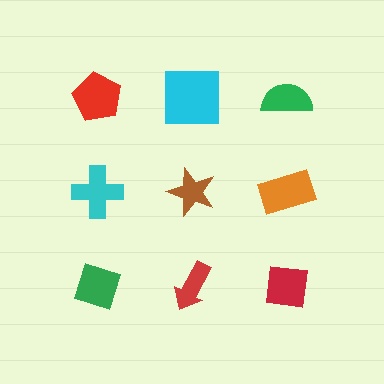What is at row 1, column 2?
A cyan square.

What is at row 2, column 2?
A brown star.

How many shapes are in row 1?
3 shapes.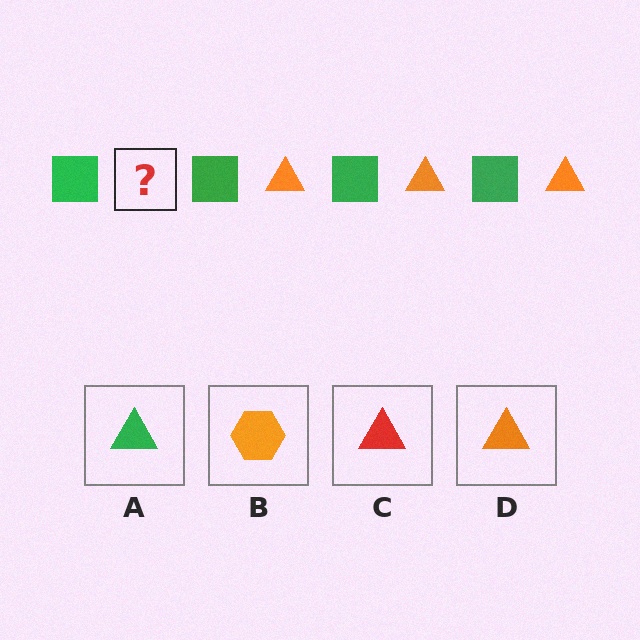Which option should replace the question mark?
Option D.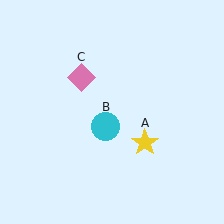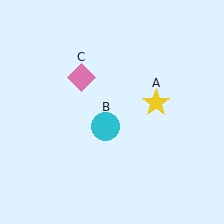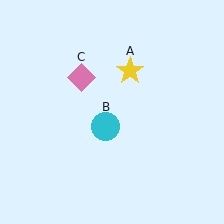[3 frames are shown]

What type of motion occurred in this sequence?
The yellow star (object A) rotated counterclockwise around the center of the scene.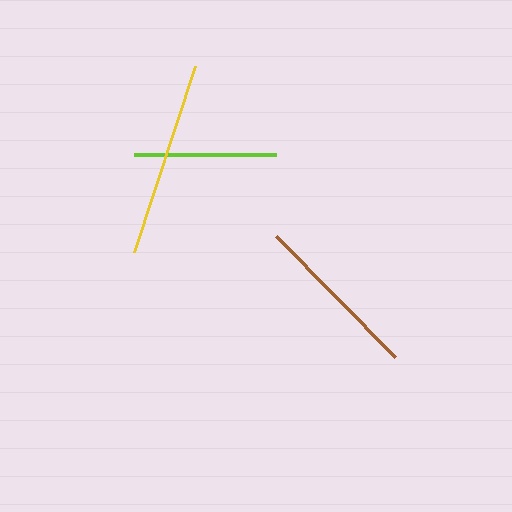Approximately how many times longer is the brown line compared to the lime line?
The brown line is approximately 1.2 times the length of the lime line.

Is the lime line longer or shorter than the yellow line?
The yellow line is longer than the lime line.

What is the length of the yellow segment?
The yellow segment is approximately 196 pixels long.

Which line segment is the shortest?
The lime line is the shortest at approximately 141 pixels.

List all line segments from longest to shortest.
From longest to shortest: yellow, brown, lime.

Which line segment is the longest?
The yellow line is the longest at approximately 196 pixels.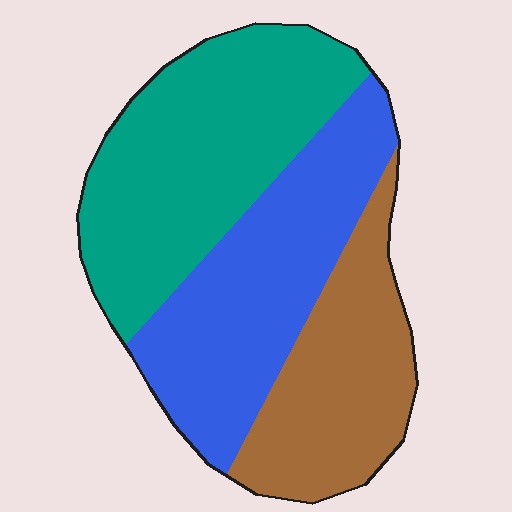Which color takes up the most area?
Teal, at roughly 40%.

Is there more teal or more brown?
Teal.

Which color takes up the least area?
Brown, at roughly 25%.